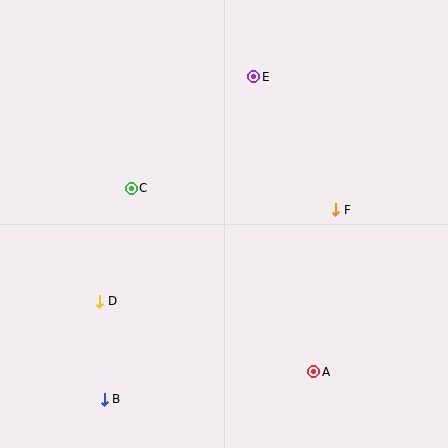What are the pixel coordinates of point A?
Point A is at (314, 372).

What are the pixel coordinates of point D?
Point D is at (100, 301).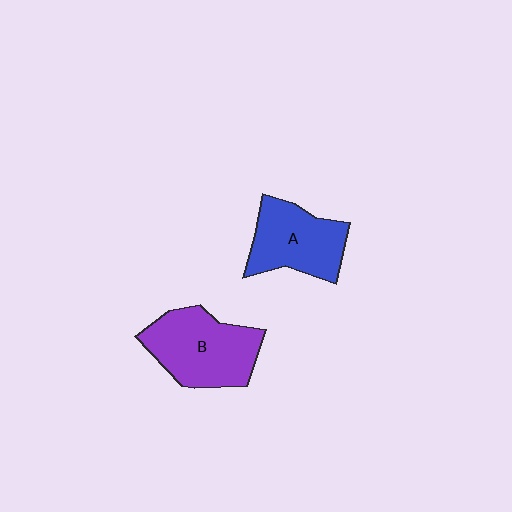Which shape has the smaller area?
Shape A (blue).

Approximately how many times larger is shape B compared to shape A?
Approximately 1.2 times.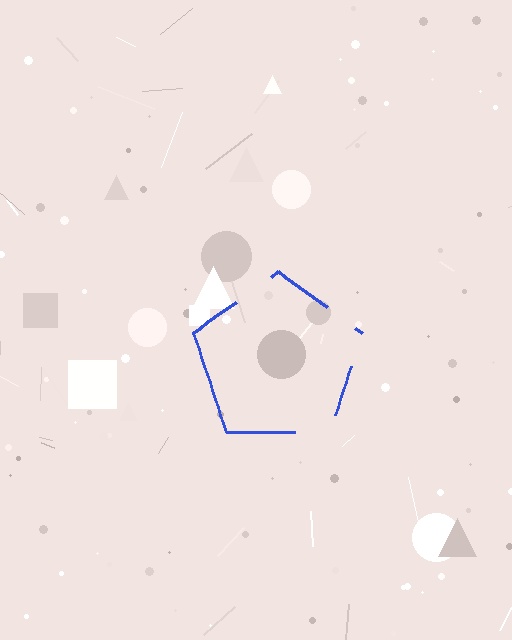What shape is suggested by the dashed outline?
The dashed outline suggests a pentagon.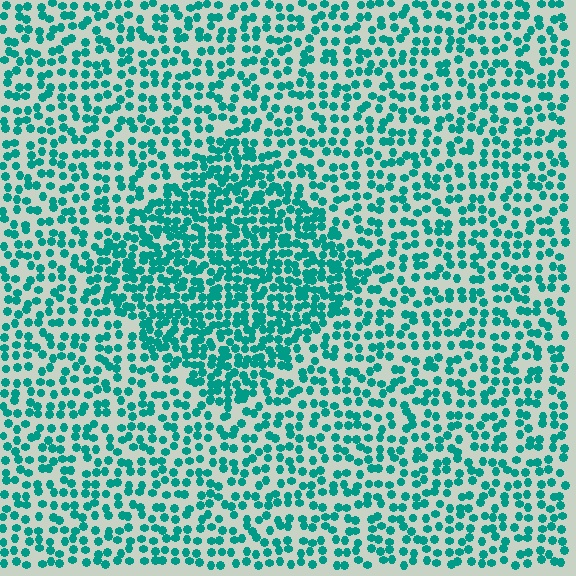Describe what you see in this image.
The image contains small teal elements arranged at two different densities. A diamond-shaped region is visible where the elements are more densely packed than the surrounding area.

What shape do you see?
I see a diamond.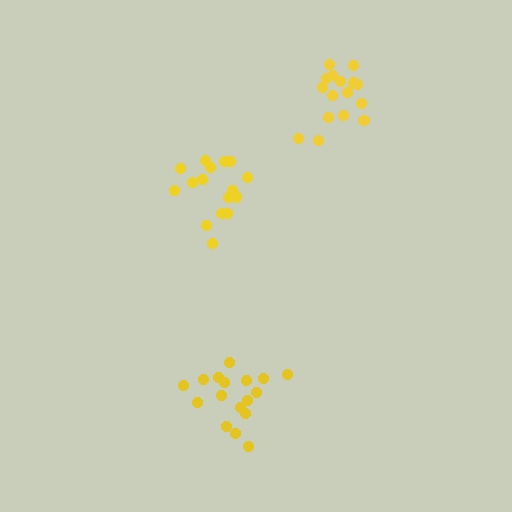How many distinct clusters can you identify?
There are 3 distinct clusters.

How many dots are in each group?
Group 1: 17 dots, Group 2: 16 dots, Group 3: 16 dots (49 total).